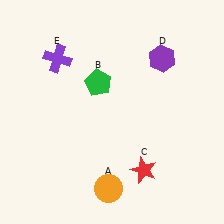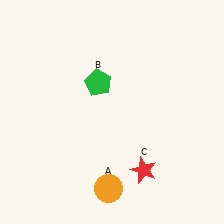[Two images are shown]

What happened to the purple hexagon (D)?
The purple hexagon (D) was removed in Image 2. It was in the top-right area of Image 1.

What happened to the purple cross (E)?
The purple cross (E) was removed in Image 2. It was in the top-left area of Image 1.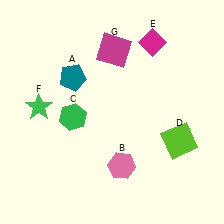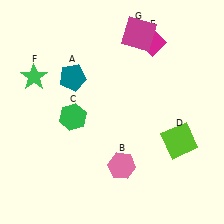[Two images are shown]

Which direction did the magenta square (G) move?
The magenta square (G) moved right.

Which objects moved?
The objects that moved are: the green star (F), the magenta square (G).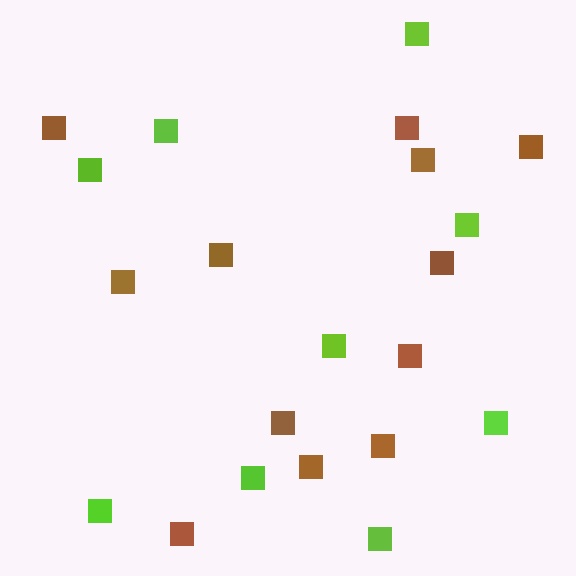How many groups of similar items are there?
There are 2 groups: one group of brown squares (12) and one group of lime squares (9).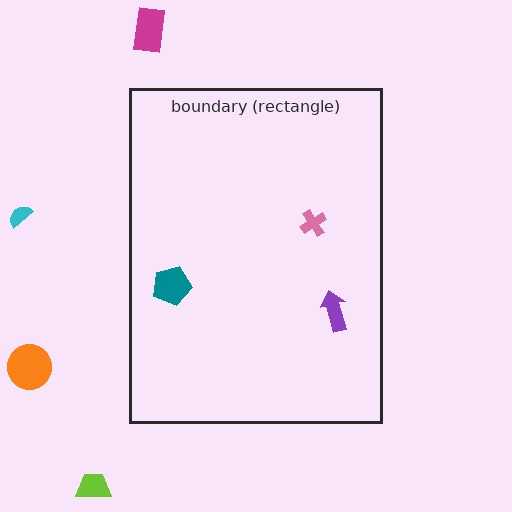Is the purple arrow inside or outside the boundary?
Inside.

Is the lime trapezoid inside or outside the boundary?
Outside.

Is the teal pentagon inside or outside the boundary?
Inside.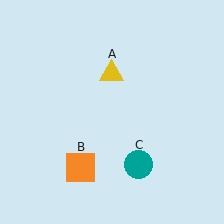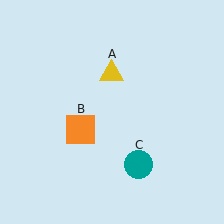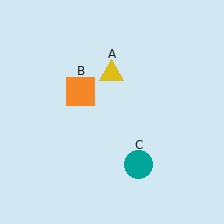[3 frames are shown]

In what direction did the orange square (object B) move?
The orange square (object B) moved up.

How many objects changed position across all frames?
1 object changed position: orange square (object B).